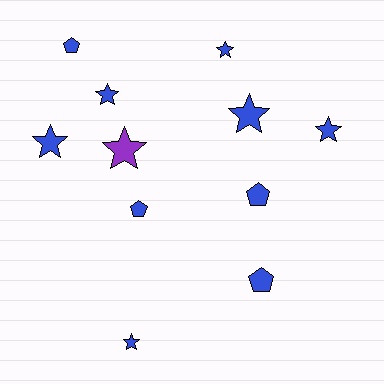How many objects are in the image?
There are 11 objects.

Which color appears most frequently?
Blue, with 10 objects.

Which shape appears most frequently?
Star, with 7 objects.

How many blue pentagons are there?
There are 4 blue pentagons.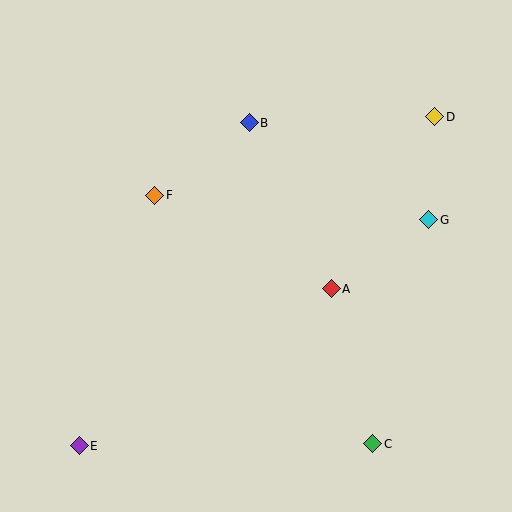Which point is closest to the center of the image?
Point A at (331, 289) is closest to the center.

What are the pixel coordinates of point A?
Point A is at (331, 289).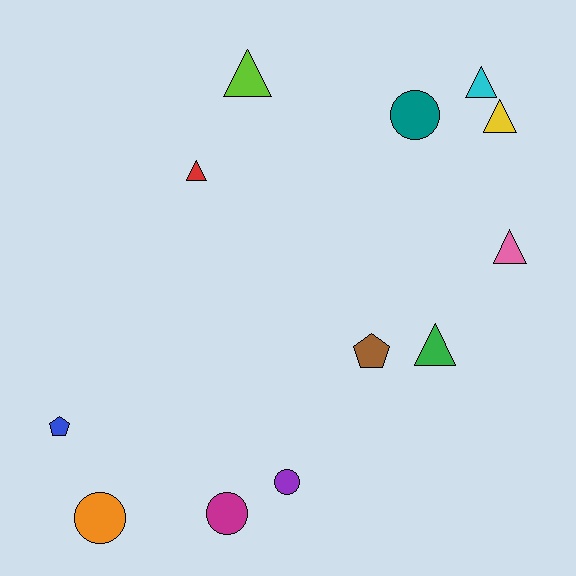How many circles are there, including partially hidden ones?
There are 4 circles.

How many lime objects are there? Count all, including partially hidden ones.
There is 1 lime object.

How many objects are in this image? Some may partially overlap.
There are 12 objects.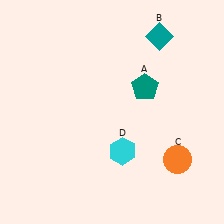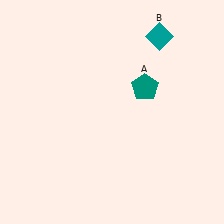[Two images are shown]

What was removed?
The orange circle (C), the cyan hexagon (D) were removed in Image 2.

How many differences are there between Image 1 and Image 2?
There are 2 differences between the two images.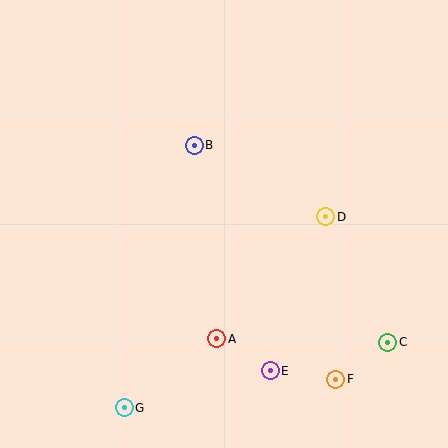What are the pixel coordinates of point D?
Point D is at (326, 217).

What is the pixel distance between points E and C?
The distance between E and C is 121 pixels.